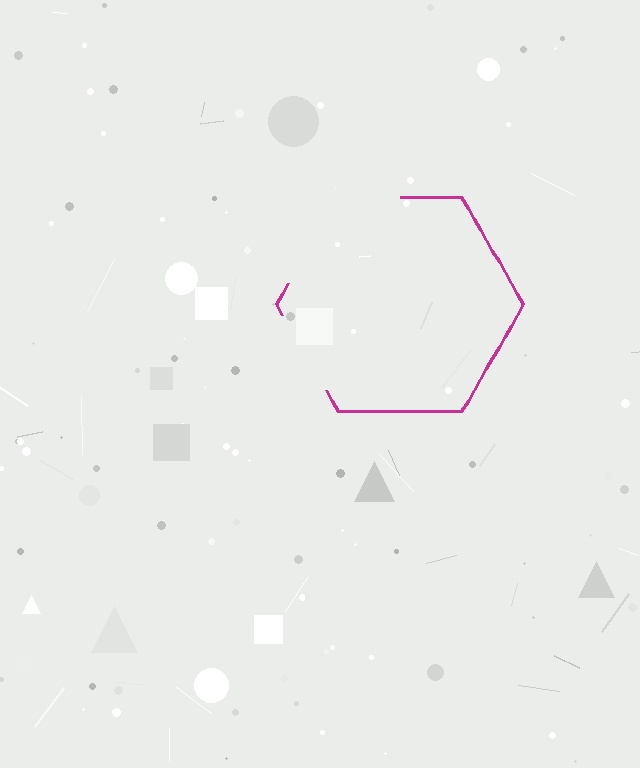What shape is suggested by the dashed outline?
The dashed outline suggests a hexagon.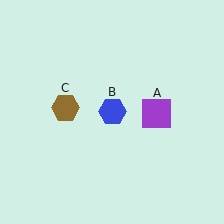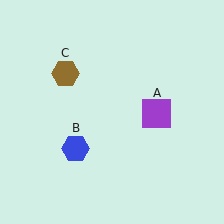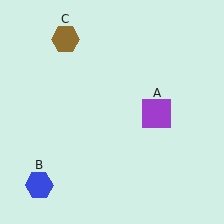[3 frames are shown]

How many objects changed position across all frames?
2 objects changed position: blue hexagon (object B), brown hexagon (object C).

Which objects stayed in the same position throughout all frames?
Purple square (object A) remained stationary.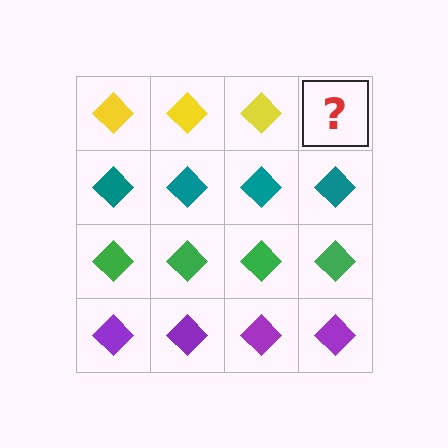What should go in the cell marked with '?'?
The missing cell should contain a yellow diamond.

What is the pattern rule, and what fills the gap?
The rule is that each row has a consistent color. The gap should be filled with a yellow diamond.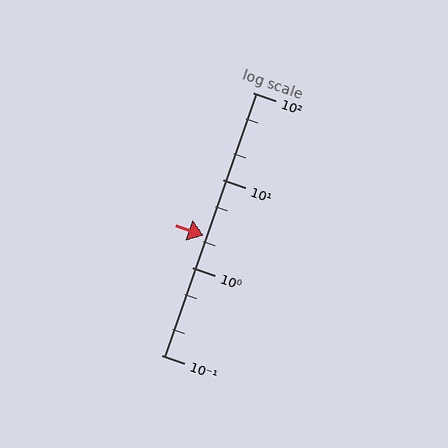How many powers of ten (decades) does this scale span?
The scale spans 3 decades, from 0.1 to 100.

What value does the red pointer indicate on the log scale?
The pointer indicates approximately 2.3.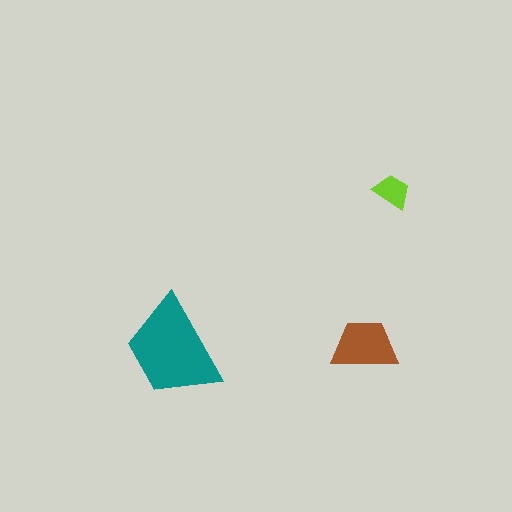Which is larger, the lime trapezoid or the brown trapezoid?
The brown one.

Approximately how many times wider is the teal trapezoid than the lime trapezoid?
About 2.5 times wider.